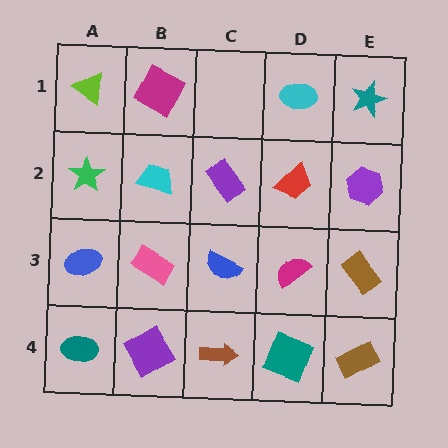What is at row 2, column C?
A purple rectangle.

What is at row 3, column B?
A pink rectangle.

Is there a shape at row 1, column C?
No, that cell is empty.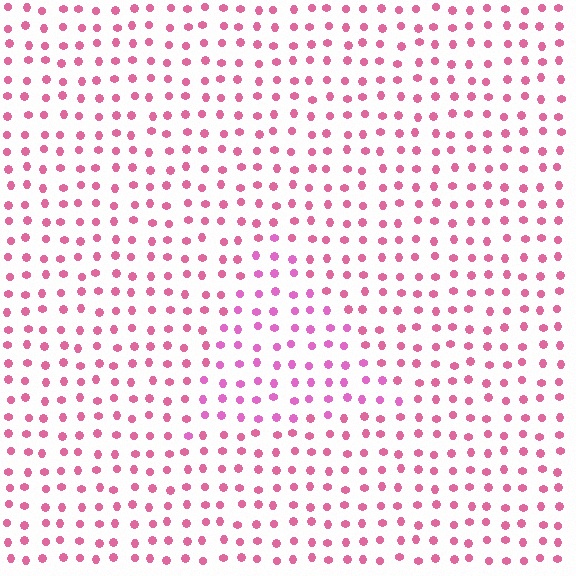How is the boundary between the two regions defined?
The boundary is defined purely by a slight shift in hue (about 22 degrees). Spacing, size, and orientation are identical on both sides.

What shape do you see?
I see a triangle.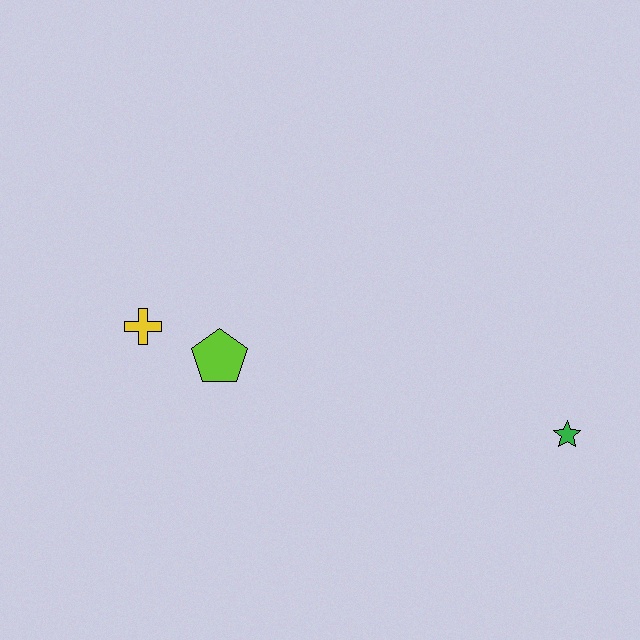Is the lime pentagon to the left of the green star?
Yes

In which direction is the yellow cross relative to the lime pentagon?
The yellow cross is to the left of the lime pentagon.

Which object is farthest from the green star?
The yellow cross is farthest from the green star.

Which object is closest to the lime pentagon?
The yellow cross is closest to the lime pentagon.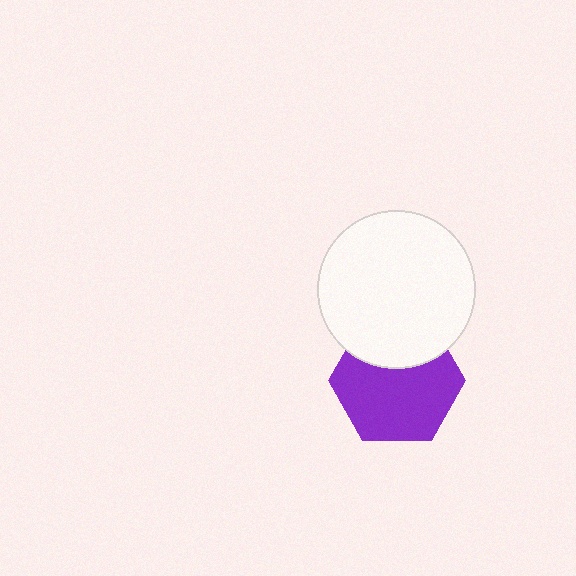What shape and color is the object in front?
The object in front is a white circle.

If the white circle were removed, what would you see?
You would see the complete purple hexagon.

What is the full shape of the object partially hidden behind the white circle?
The partially hidden object is a purple hexagon.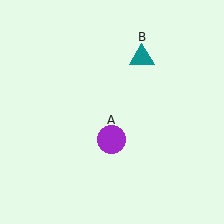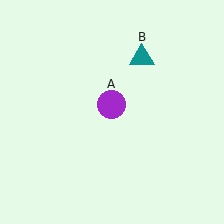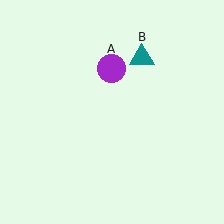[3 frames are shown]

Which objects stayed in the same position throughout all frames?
Teal triangle (object B) remained stationary.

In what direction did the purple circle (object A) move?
The purple circle (object A) moved up.